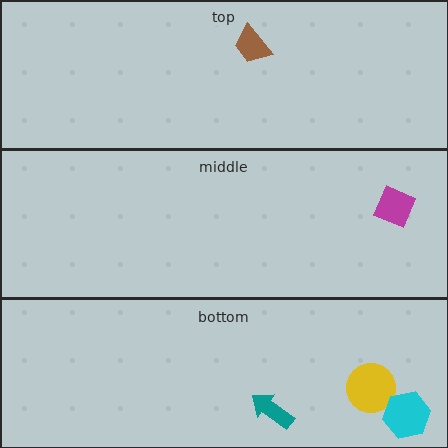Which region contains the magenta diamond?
The middle region.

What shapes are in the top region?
The brown trapezoid.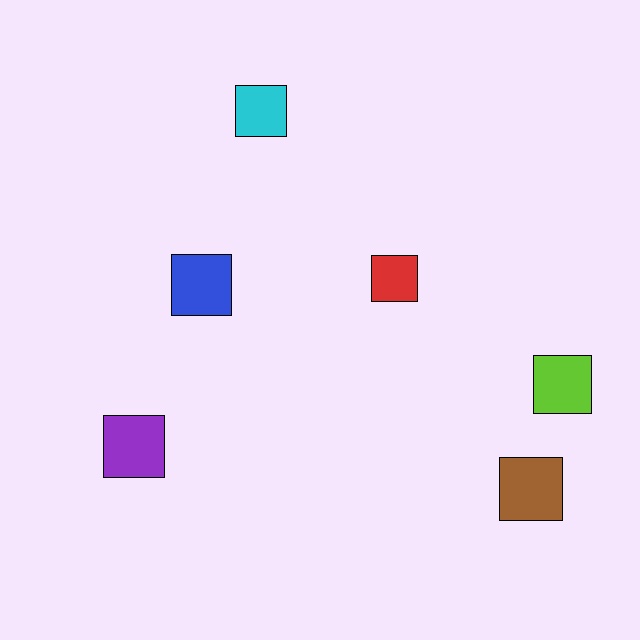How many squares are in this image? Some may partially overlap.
There are 6 squares.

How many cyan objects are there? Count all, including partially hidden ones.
There is 1 cyan object.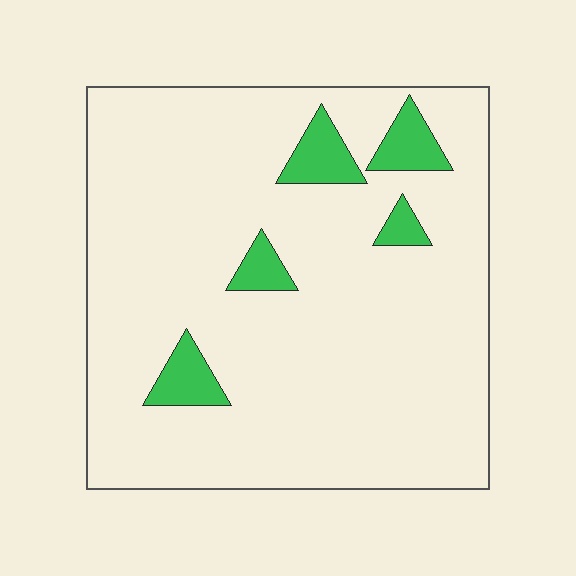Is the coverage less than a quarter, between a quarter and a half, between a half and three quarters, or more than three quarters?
Less than a quarter.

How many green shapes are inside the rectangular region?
5.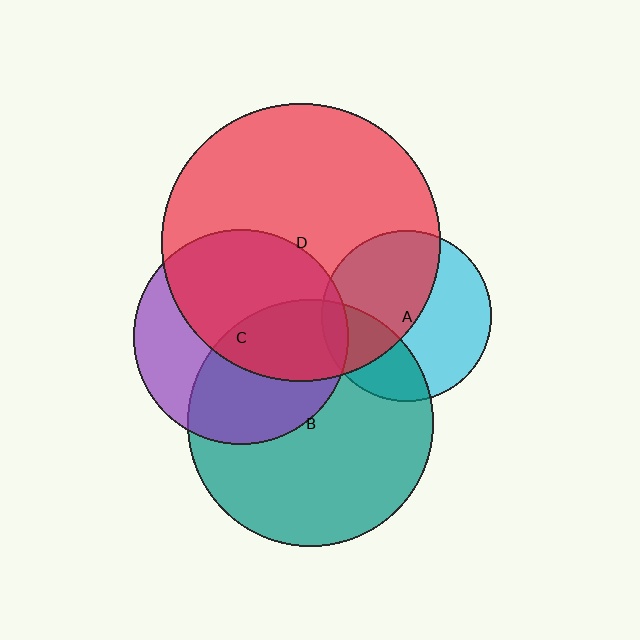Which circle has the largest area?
Circle D (red).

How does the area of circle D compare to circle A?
Approximately 2.7 times.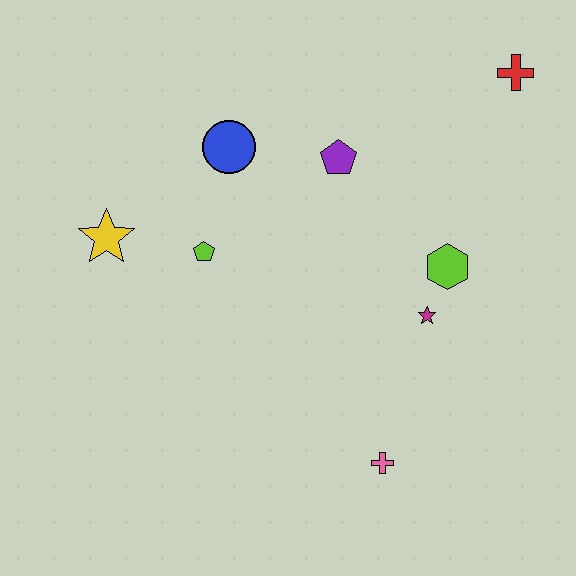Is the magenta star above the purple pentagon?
No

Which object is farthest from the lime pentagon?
The red cross is farthest from the lime pentagon.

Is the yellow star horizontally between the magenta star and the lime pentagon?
No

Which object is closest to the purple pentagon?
The blue circle is closest to the purple pentagon.